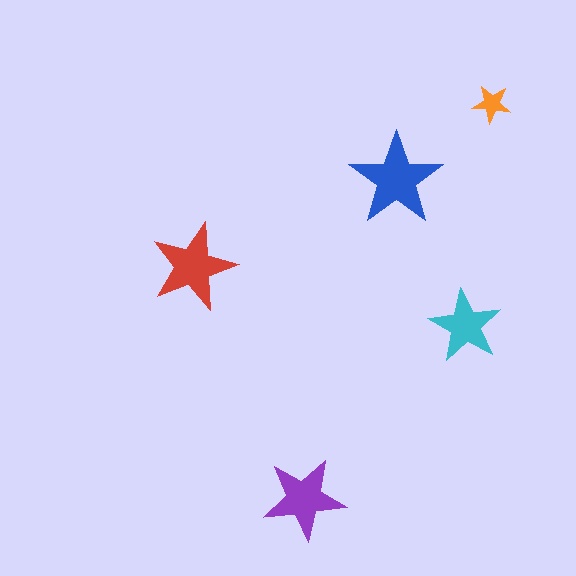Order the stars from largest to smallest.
the blue one, the red one, the purple one, the cyan one, the orange one.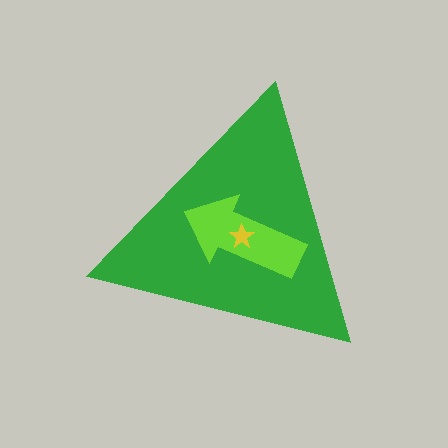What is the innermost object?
The yellow star.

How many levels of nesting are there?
3.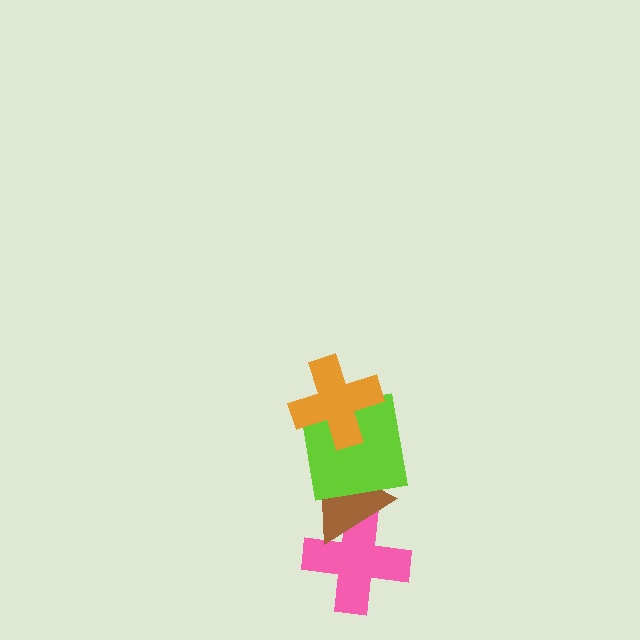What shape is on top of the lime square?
The orange cross is on top of the lime square.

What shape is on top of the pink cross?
The brown triangle is on top of the pink cross.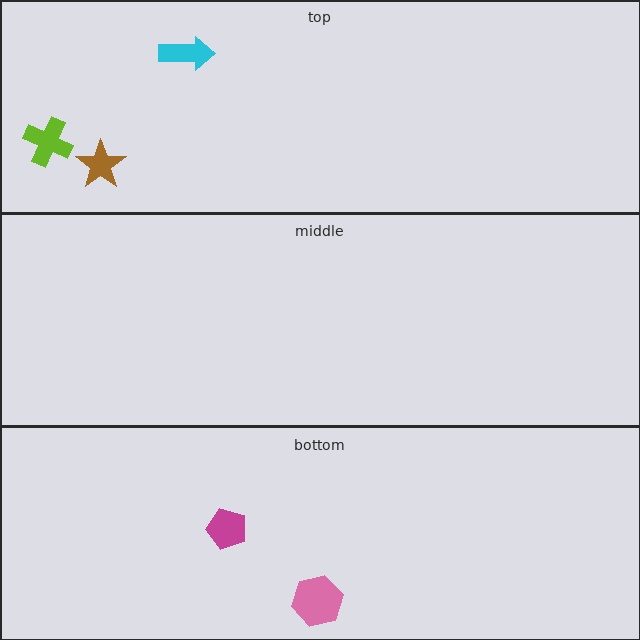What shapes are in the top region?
The lime cross, the cyan arrow, the brown star.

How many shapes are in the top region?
3.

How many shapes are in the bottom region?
2.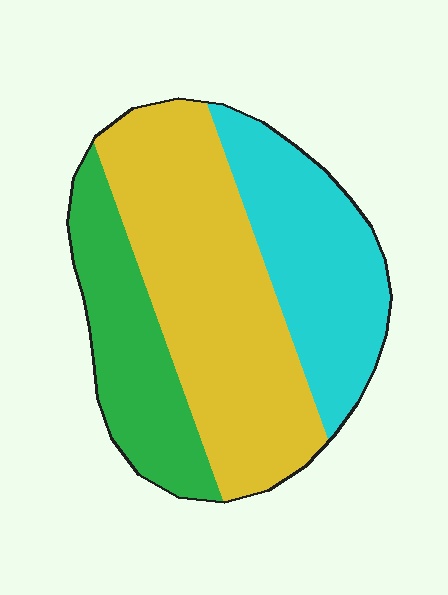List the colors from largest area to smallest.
From largest to smallest: yellow, cyan, green.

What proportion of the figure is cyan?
Cyan covers about 30% of the figure.